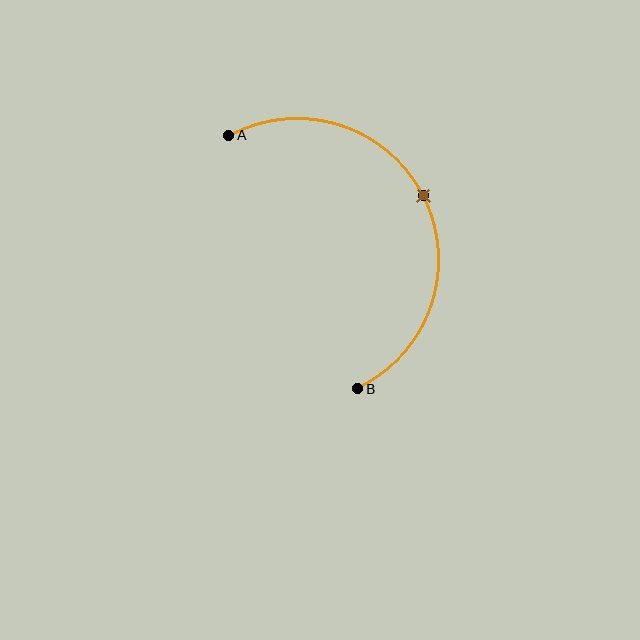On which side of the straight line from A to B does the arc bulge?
The arc bulges to the right of the straight line connecting A and B.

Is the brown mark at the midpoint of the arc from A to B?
Yes. The brown mark lies on the arc at equal arc-length from both A and B — it is the arc midpoint.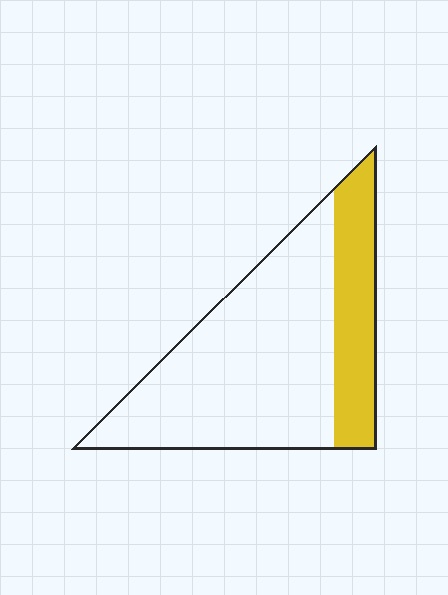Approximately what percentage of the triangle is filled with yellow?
Approximately 25%.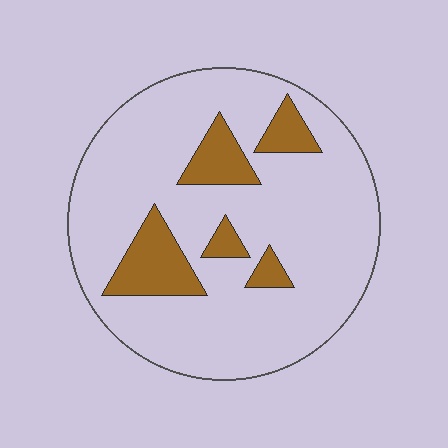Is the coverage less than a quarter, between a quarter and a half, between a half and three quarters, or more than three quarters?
Less than a quarter.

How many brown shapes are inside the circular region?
5.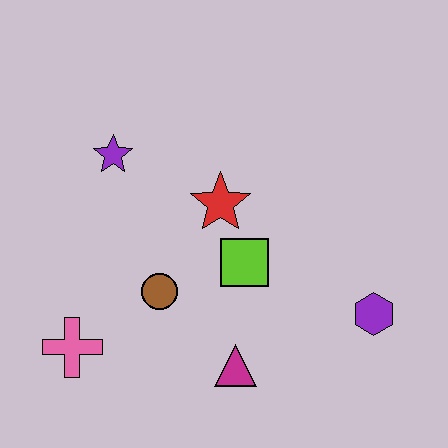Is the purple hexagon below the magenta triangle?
No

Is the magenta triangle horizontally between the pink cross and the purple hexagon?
Yes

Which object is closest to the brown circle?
The lime square is closest to the brown circle.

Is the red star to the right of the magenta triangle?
No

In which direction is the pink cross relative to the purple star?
The pink cross is below the purple star.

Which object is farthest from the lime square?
The pink cross is farthest from the lime square.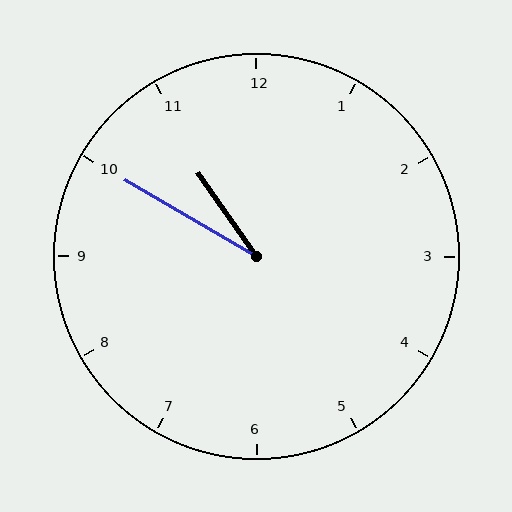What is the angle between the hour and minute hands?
Approximately 25 degrees.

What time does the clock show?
10:50.